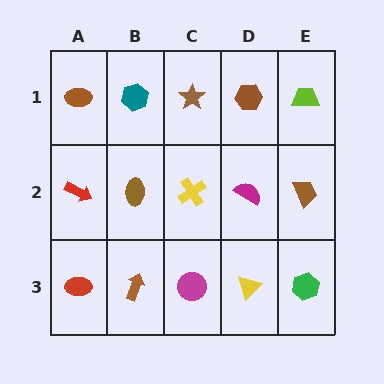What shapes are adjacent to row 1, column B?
A brown ellipse (row 2, column B), a brown ellipse (row 1, column A), a brown star (row 1, column C).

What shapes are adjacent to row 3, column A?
A red arrow (row 2, column A), a brown arrow (row 3, column B).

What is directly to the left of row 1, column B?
A brown ellipse.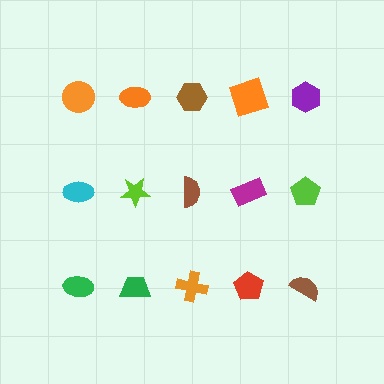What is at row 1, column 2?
An orange ellipse.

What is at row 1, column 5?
A purple hexagon.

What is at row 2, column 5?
A lime pentagon.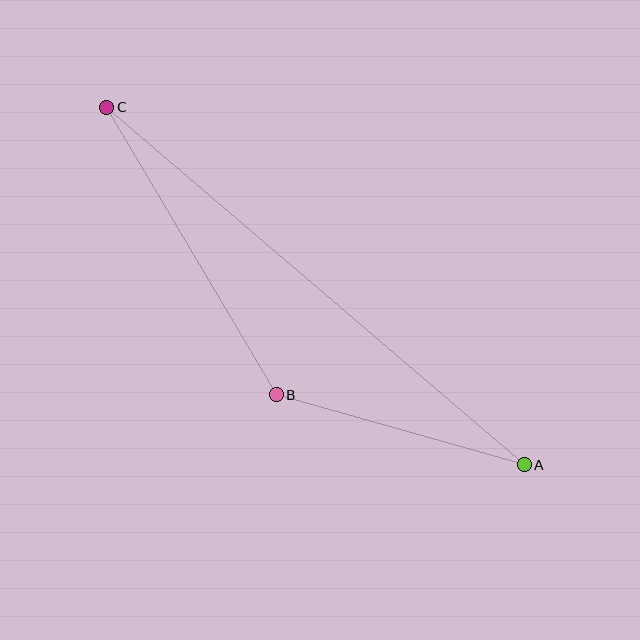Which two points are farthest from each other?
Points A and C are farthest from each other.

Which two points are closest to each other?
Points A and B are closest to each other.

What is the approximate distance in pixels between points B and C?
The distance between B and C is approximately 334 pixels.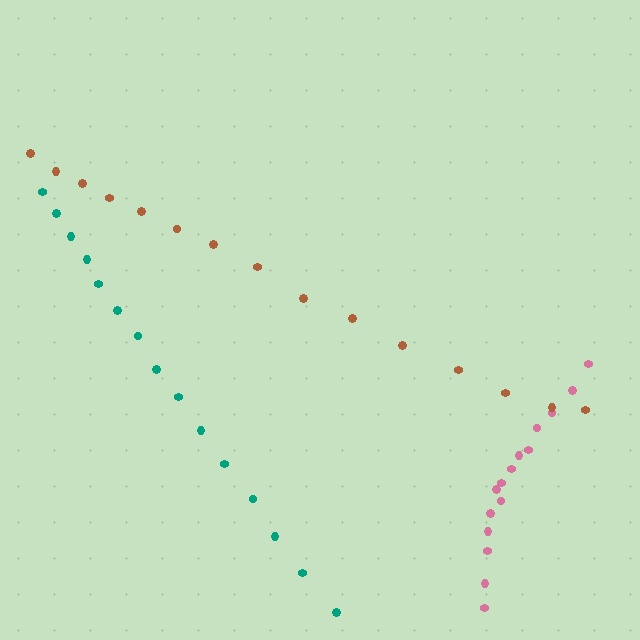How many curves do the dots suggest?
There are 3 distinct paths.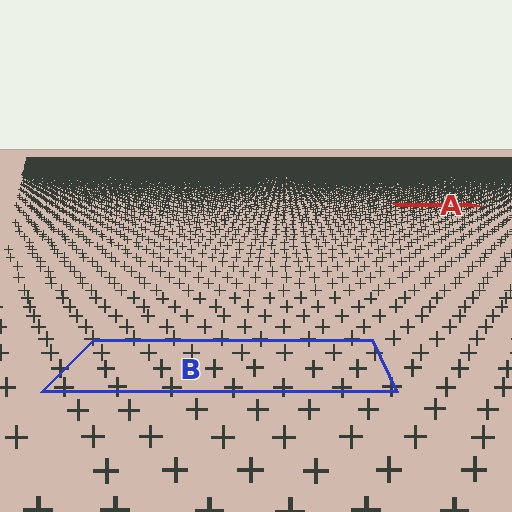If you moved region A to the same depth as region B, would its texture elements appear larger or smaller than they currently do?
They would appear larger. At a closer depth, the same texture elements are projected at a bigger on-screen size.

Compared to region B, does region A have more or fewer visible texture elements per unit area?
Region A has more texture elements per unit area — they are packed more densely because it is farther away.